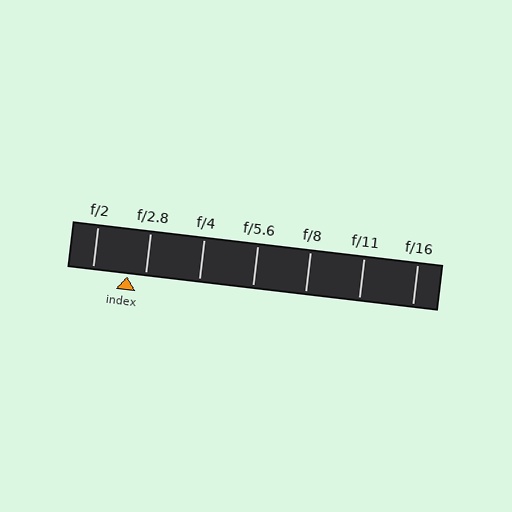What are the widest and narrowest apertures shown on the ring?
The widest aperture shown is f/2 and the narrowest is f/16.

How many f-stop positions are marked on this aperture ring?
There are 7 f-stop positions marked.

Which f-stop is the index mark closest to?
The index mark is closest to f/2.8.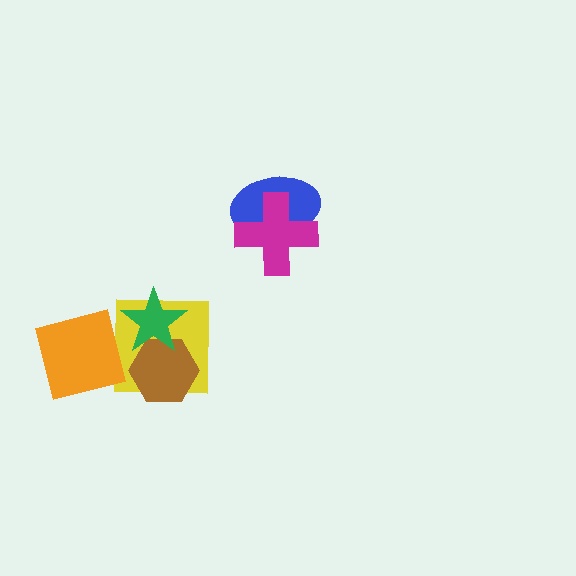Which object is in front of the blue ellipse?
The magenta cross is in front of the blue ellipse.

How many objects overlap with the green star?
2 objects overlap with the green star.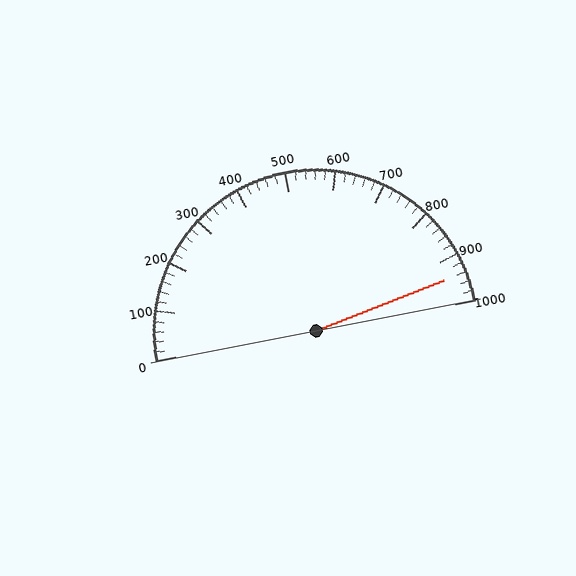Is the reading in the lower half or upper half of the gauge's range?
The reading is in the upper half of the range (0 to 1000).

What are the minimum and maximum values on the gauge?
The gauge ranges from 0 to 1000.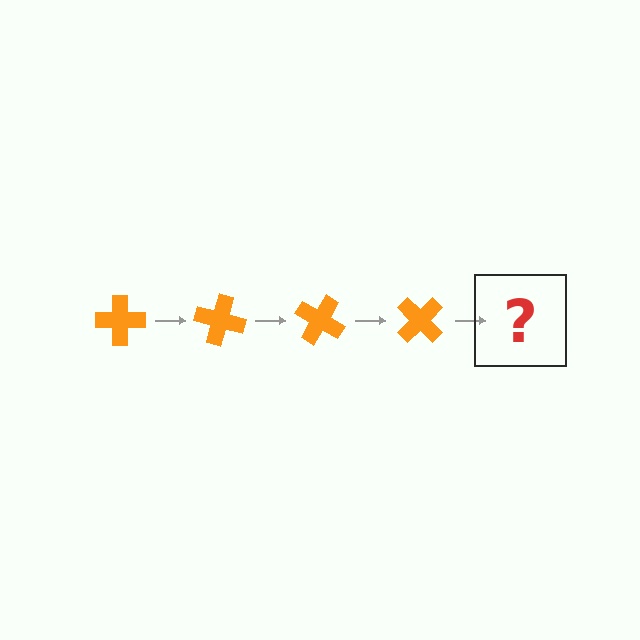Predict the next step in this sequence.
The next step is an orange cross rotated 60 degrees.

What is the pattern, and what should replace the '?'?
The pattern is that the cross rotates 15 degrees each step. The '?' should be an orange cross rotated 60 degrees.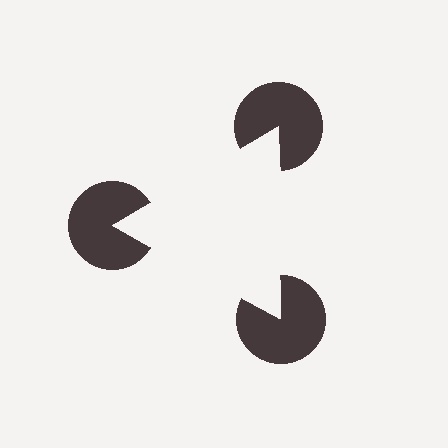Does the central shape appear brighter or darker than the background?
It typically appears slightly brighter than the background, even though no actual brightness change is drawn.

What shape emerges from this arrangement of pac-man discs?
An illusory triangle — its edges are inferred from the aligned wedge cuts in the pac-man discs, not physically drawn.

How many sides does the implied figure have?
3 sides.